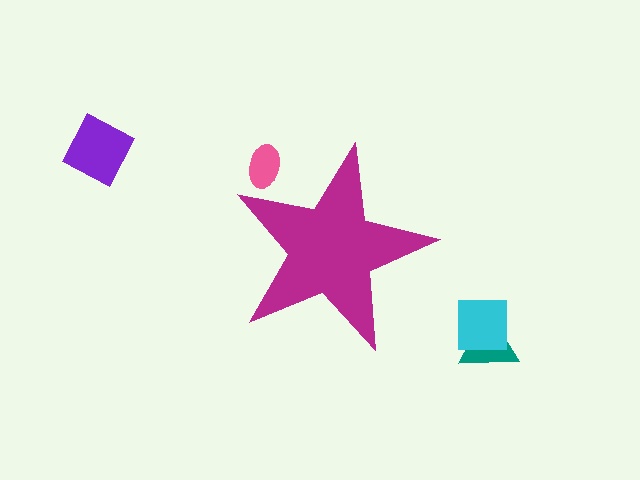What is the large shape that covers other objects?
A magenta star.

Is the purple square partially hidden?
No, the purple square is fully visible.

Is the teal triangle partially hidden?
No, the teal triangle is fully visible.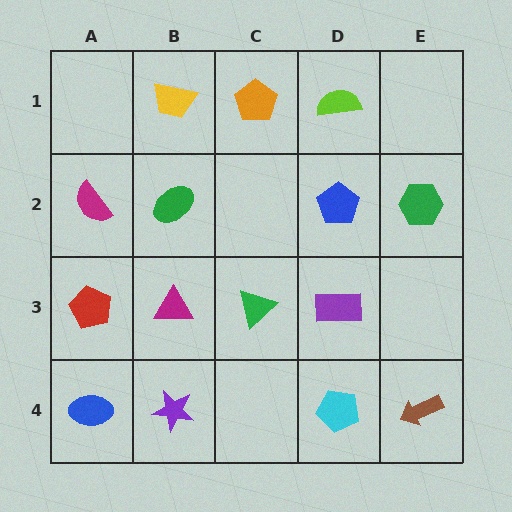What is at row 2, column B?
A green ellipse.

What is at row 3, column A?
A red pentagon.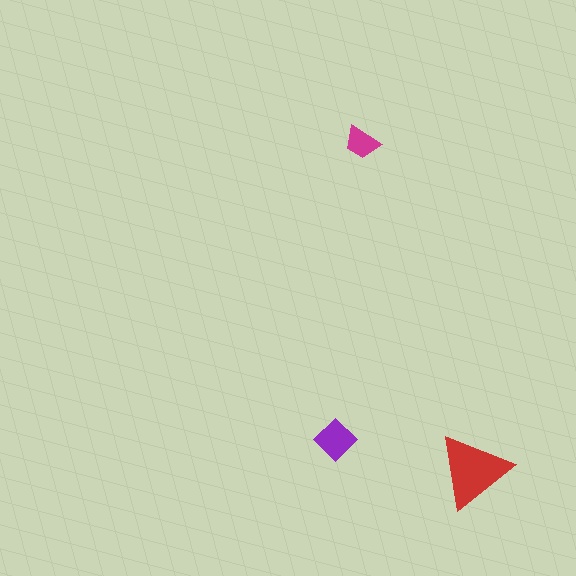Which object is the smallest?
The magenta trapezoid.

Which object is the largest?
The red triangle.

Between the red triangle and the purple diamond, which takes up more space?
The red triangle.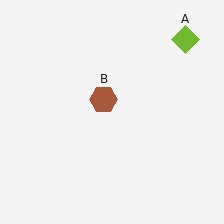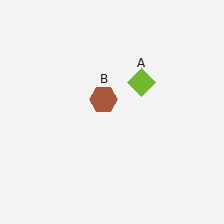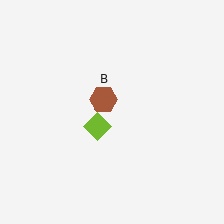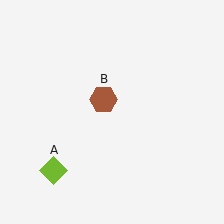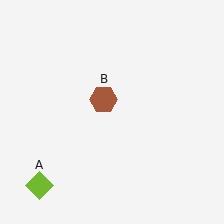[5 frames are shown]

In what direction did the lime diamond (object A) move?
The lime diamond (object A) moved down and to the left.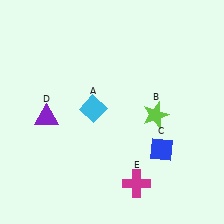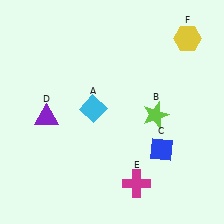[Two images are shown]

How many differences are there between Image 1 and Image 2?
There is 1 difference between the two images.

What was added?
A yellow hexagon (F) was added in Image 2.